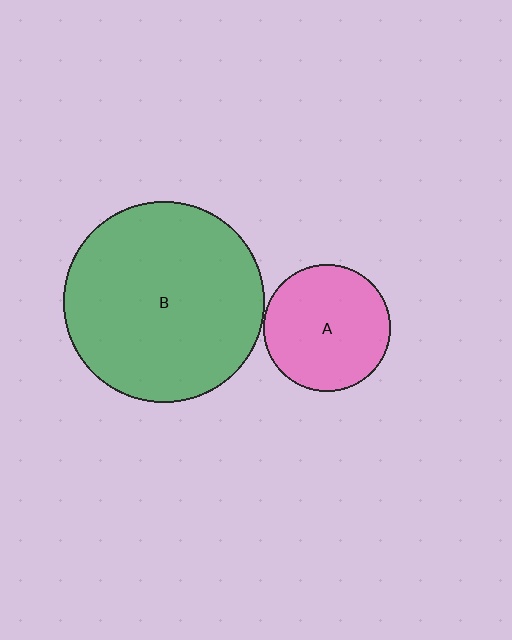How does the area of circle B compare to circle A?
Approximately 2.5 times.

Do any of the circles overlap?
No, none of the circles overlap.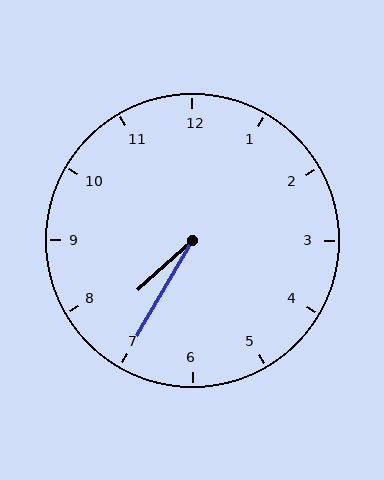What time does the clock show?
7:35.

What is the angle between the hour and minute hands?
Approximately 18 degrees.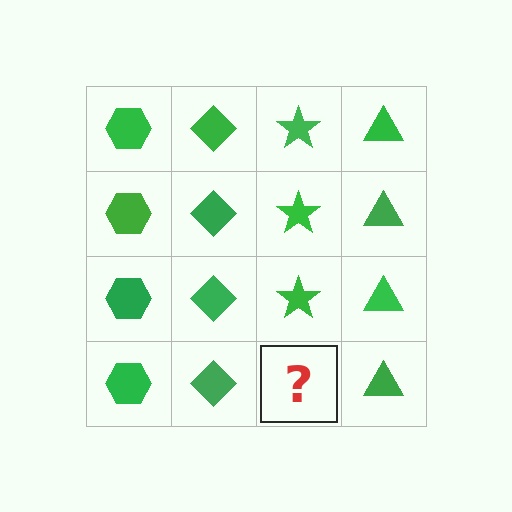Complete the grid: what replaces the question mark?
The question mark should be replaced with a green star.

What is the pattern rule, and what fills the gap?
The rule is that each column has a consistent shape. The gap should be filled with a green star.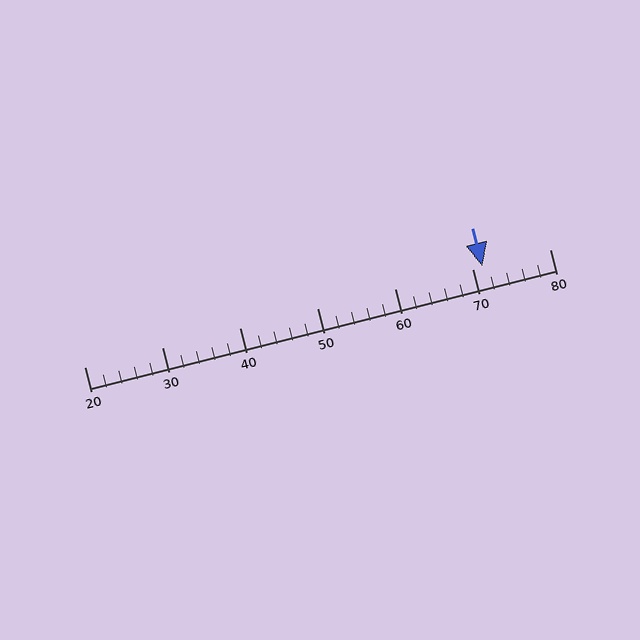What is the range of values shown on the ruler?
The ruler shows values from 20 to 80.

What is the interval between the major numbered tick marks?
The major tick marks are spaced 10 units apart.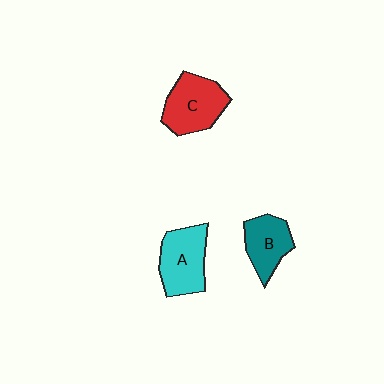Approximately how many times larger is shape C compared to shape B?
Approximately 1.3 times.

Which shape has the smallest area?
Shape B (teal).